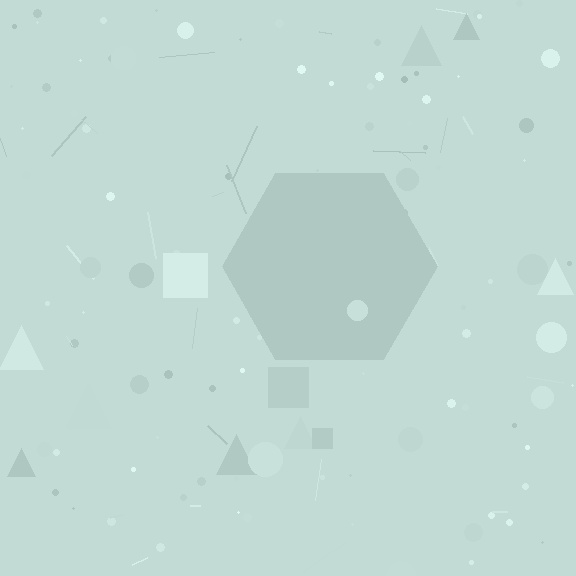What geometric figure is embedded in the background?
A hexagon is embedded in the background.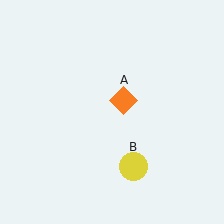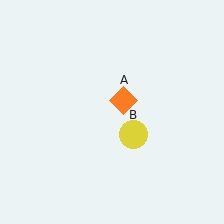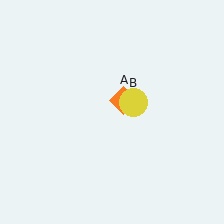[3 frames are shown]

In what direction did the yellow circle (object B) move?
The yellow circle (object B) moved up.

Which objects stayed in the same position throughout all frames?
Orange diamond (object A) remained stationary.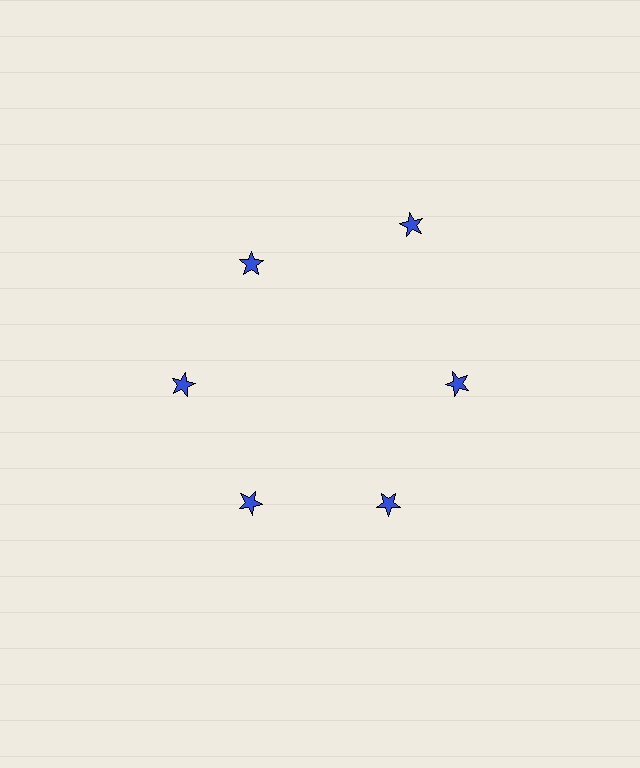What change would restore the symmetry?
The symmetry would be restored by moving it inward, back onto the ring so that all 6 stars sit at equal angles and equal distance from the center.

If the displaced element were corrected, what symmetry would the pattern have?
It would have 6-fold rotational symmetry — the pattern would map onto itself every 60 degrees.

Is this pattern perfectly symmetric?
No. The 6 blue stars are arranged in a ring, but one element near the 1 o'clock position is pushed outward from the center, breaking the 6-fold rotational symmetry.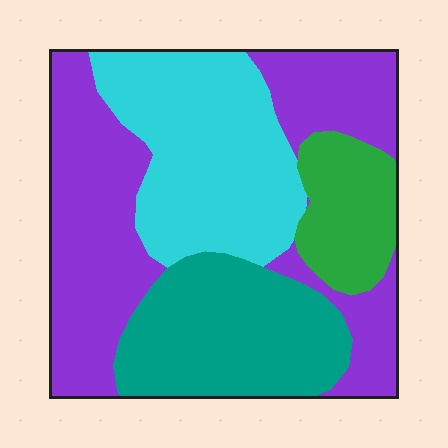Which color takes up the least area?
Green, at roughly 10%.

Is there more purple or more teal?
Purple.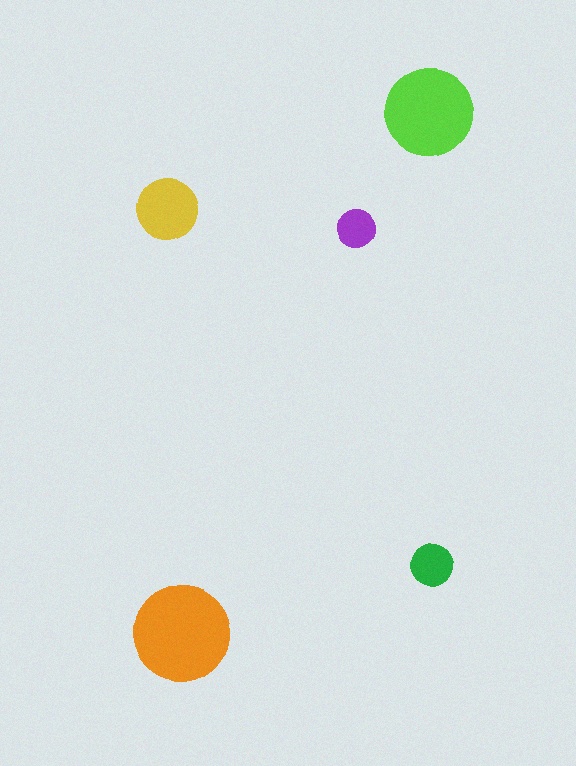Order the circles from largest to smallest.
the orange one, the lime one, the yellow one, the green one, the purple one.